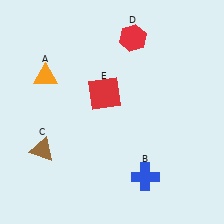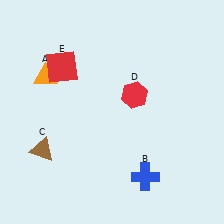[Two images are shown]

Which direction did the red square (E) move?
The red square (E) moved left.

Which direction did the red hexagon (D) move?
The red hexagon (D) moved down.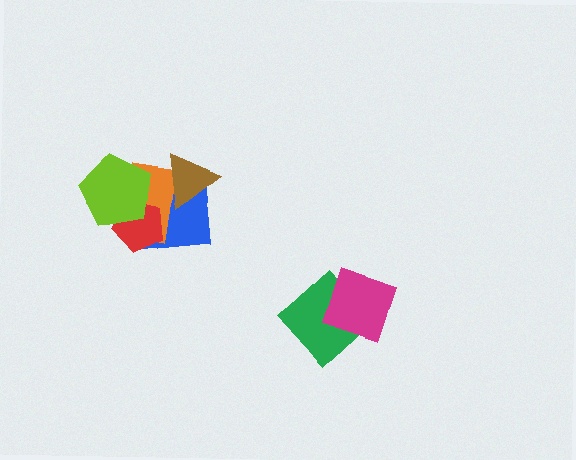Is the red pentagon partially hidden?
Yes, it is partially covered by another shape.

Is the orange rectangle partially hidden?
Yes, it is partially covered by another shape.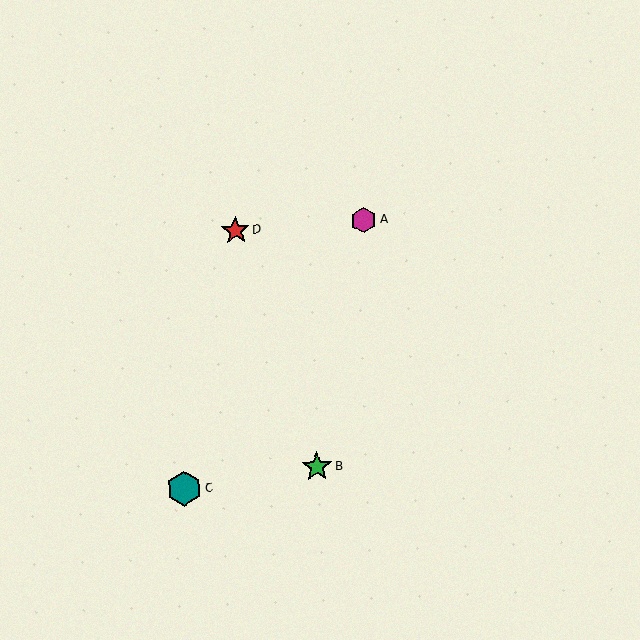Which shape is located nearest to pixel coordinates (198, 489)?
The teal hexagon (labeled C) at (184, 489) is nearest to that location.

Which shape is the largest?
The teal hexagon (labeled C) is the largest.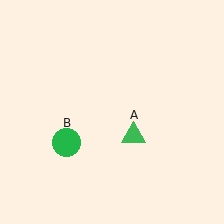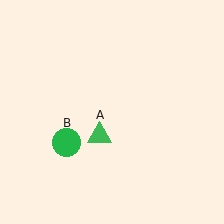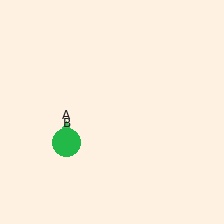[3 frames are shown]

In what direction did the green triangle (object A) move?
The green triangle (object A) moved left.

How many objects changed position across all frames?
1 object changed position: green triangle (object A).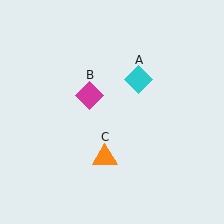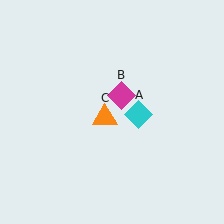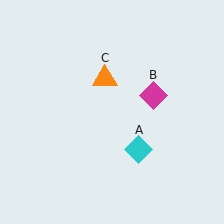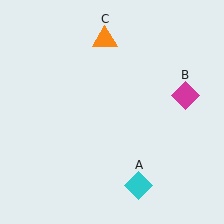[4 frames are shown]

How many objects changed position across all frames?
3 objects changed position: cyan diamond (object A), magenta diamond (object B), orange triangle (object C).